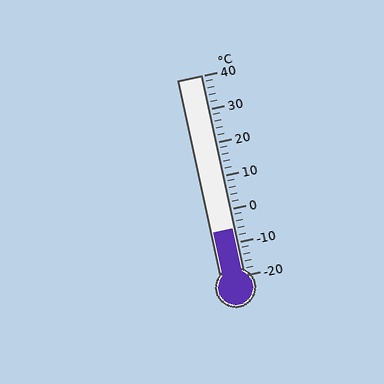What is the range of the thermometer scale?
The thermometer scale ranges from -20°C to 40°C.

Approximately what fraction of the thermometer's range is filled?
The thermometer is filled to approximately 25% of its range.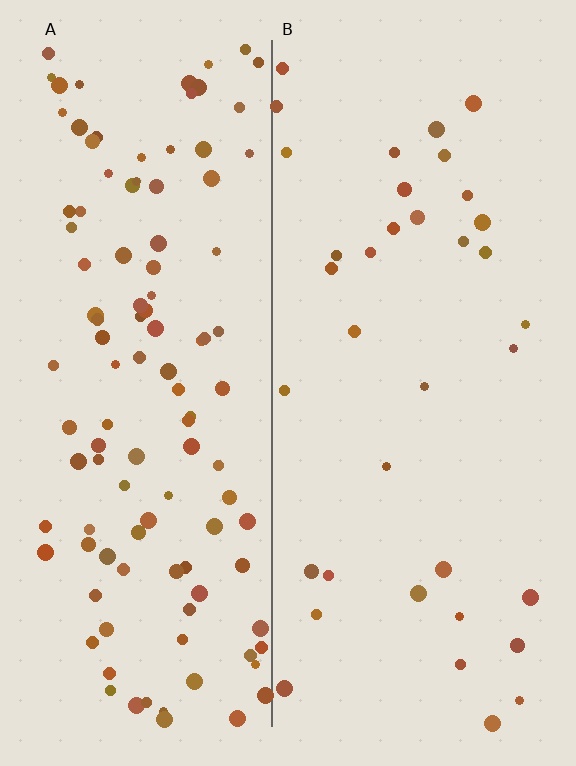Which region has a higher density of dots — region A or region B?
A (the left).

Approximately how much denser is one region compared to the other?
Approximately 3.0× — region A over region B.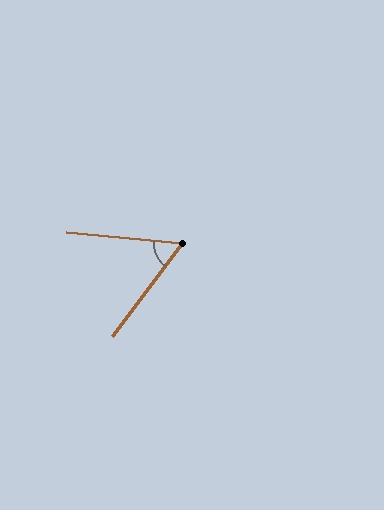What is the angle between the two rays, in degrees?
Approximately 58 degrees.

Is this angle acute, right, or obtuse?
It is acute.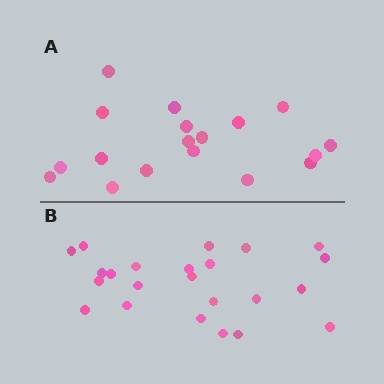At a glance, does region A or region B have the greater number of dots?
Region B (the bottom region) has more dots.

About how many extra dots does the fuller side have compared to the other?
Region B has about 5 more dots than region A.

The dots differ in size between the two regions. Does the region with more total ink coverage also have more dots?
No. Region A has more total ink coverage because its dots are larger, but region B actually contains more individual dots. Total area can be misleading — the number of items is what matters here.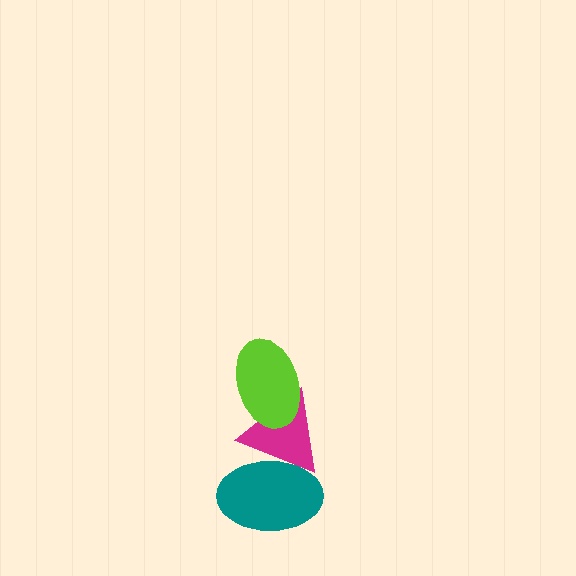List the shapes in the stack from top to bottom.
From top to bottom: the lime ellipse, the magenta triangle, the teal ellipse.